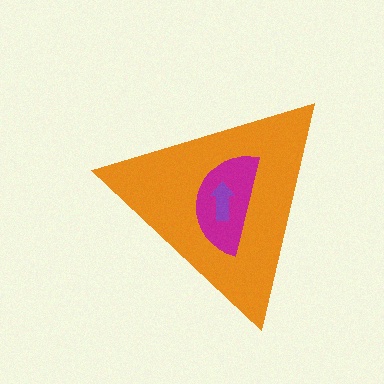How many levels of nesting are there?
3.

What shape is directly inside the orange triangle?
The magenta semicircle.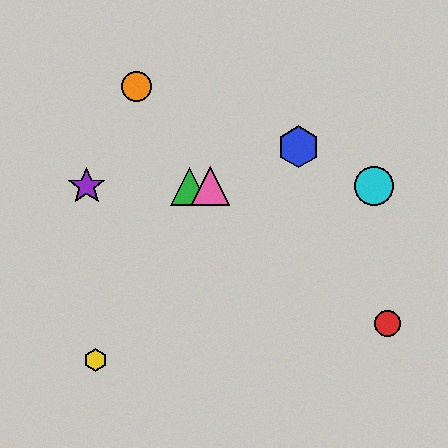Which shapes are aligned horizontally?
The green triangle, the purple star, the cyan circle, the pink triangle are aligned horizontally.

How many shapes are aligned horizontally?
4 shapes (the green triangle, the purple star, the cyan circle, the pink triangle) are aligned horizontally.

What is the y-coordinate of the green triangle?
The green triangle is at y≈186.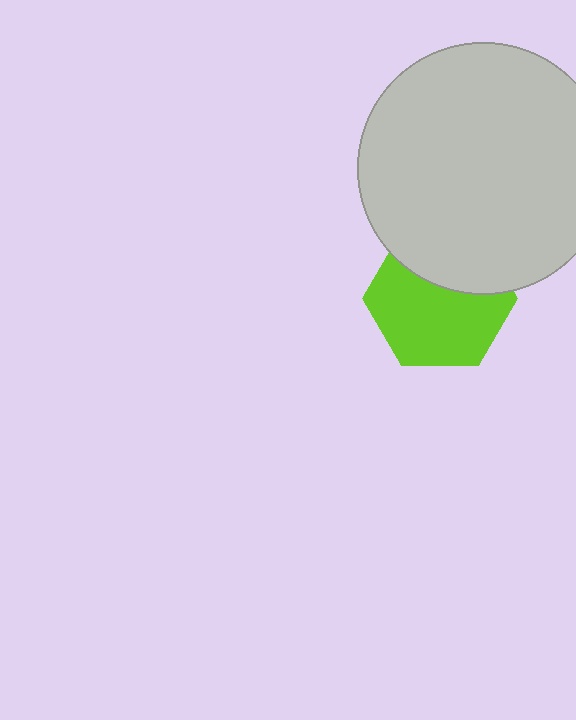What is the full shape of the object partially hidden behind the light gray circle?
The partially hidden object is a lime hexagon.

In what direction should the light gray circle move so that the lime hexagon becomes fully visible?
The light gray circle should move up. That is the shortest direction to clear the overlap and leave the lime hexagon fully visible.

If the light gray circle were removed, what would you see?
You would see the complete lime hexagon.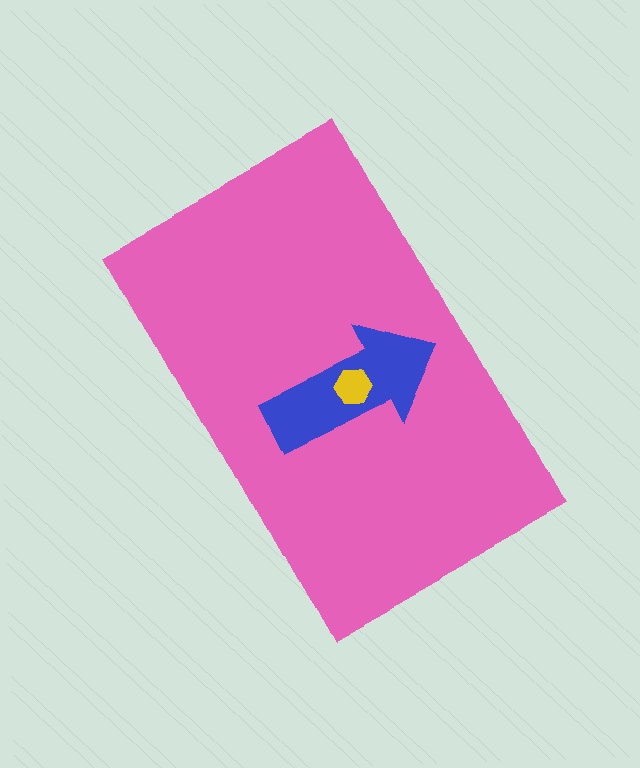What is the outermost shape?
The pink rectangle.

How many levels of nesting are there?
3.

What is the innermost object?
The yellow hexagon.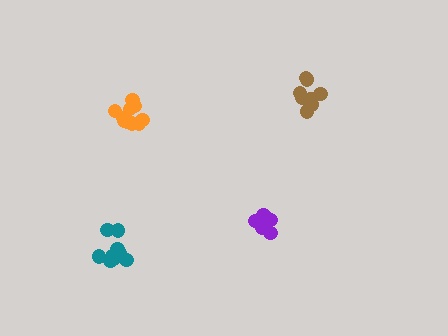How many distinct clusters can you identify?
There are 4 distinct clusters.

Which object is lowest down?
The teal cluster is bottommost.